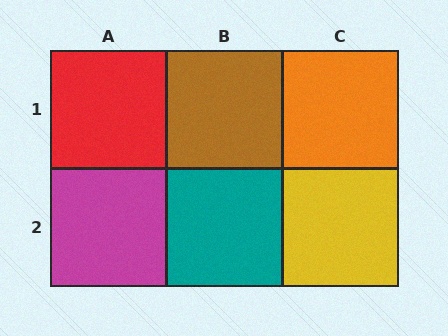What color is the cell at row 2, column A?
Magenta.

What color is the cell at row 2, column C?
Yellow.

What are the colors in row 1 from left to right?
Red, brown, orange.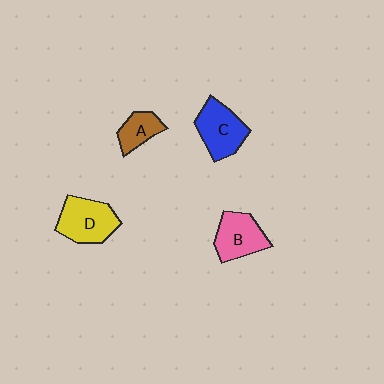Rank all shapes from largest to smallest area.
From largest to smallest: D (yellow), C (blue), B (pink), A (brown).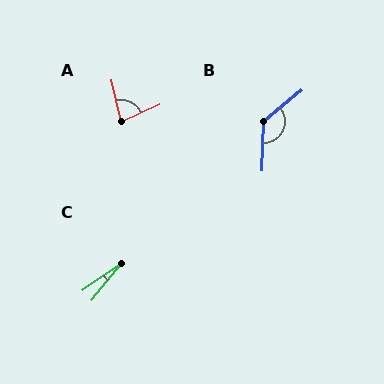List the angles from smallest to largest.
C (16°), A (79°), B (131°).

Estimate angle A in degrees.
Approximately 79 degrees.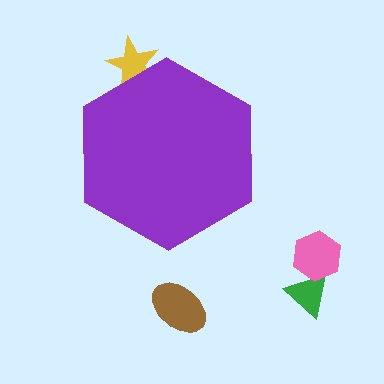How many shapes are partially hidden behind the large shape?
1 shape is partially hidden.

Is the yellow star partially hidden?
Yes, the yellow star is partially hidden behind the purple hexagon.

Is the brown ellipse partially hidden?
No, the brown ellipse is fully visible.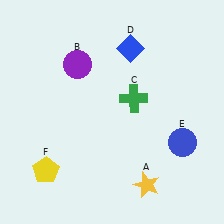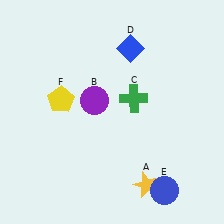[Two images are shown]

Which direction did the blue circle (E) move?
The blue circle (E) moved down.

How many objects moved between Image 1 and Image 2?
3 objects moved between the two images.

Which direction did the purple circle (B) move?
The purple circle (B) moved down.